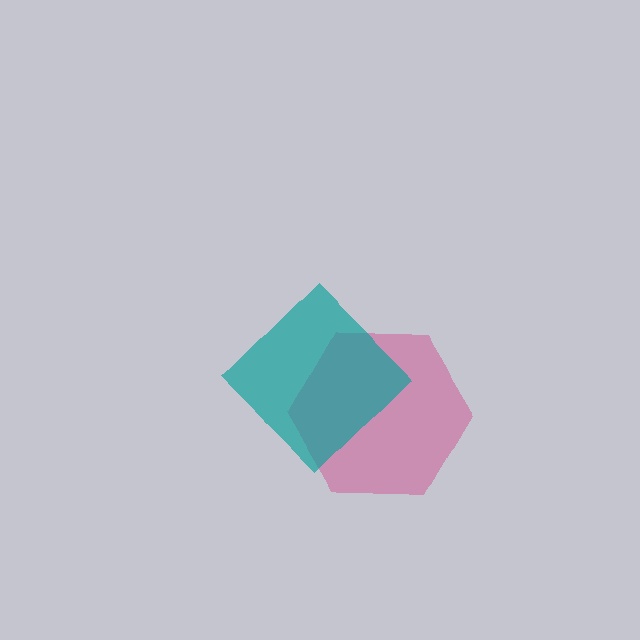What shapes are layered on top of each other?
The layered shapes are: a magenta hexagon, a teal diamond.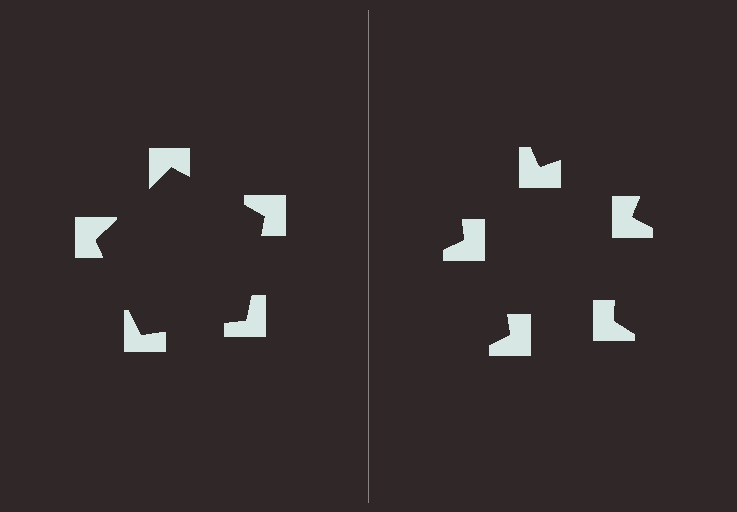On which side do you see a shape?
An illusory pentagon appears on the left side. On the right side the wedge cuts are rotated, so no coherent shape forms.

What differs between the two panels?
The notched squares are positioned identically on both sides; only the wedge orientations differ. On the left they align to a pentagon; on the right they are misaligned.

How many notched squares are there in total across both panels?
10 — 5 on each side.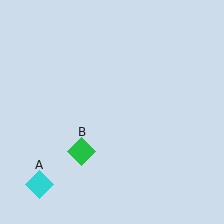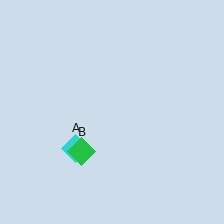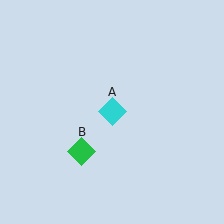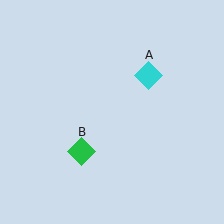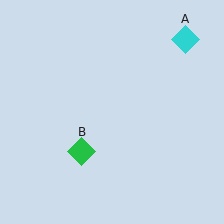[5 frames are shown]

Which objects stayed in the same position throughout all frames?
Green diamond (object B) remained stationary.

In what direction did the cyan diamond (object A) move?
The cyan diamond (object A) moved up and to the right.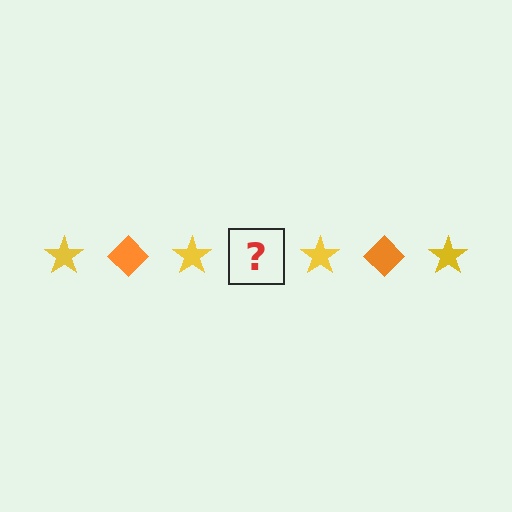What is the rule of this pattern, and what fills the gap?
The rule is that the pattern alternates between yellow star and orange diamond. The gap should be filled with an orange diamond.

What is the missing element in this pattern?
The missing element is an orange diamond.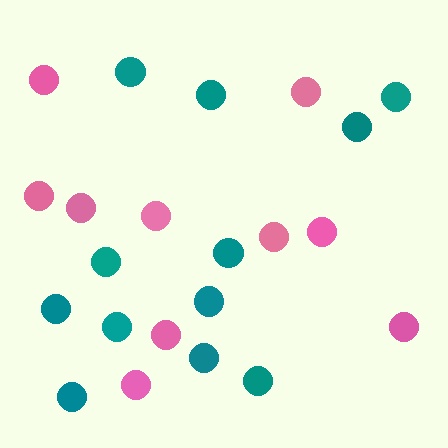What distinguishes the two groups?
There are 2 groups: one group of teal circles (12) and one group of pink circles (10).